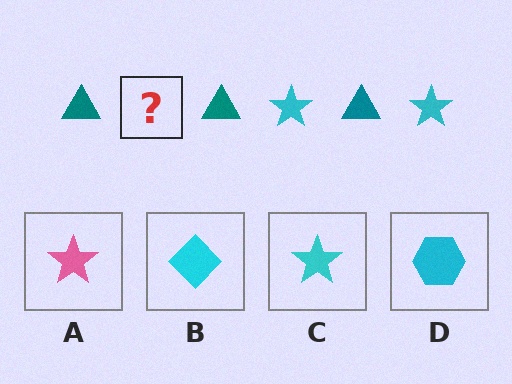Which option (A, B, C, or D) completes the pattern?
C.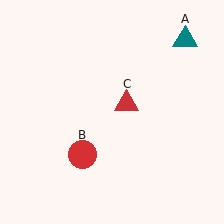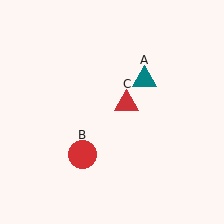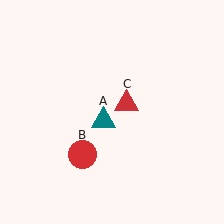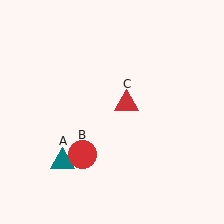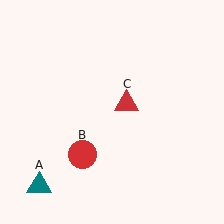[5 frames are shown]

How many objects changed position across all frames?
1 object changed position: teal triangle (object A).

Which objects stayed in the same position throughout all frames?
Red circle (object B) and red triangle (object C) remained stationary.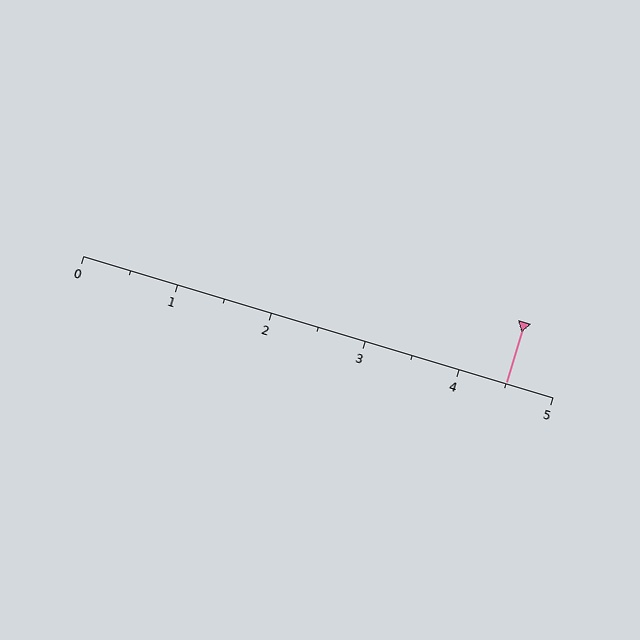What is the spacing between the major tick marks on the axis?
The major ticks are spaced 1 apart.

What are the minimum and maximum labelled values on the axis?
The axis runs from 0 to 5.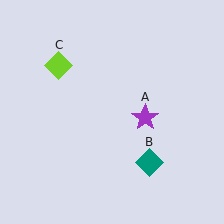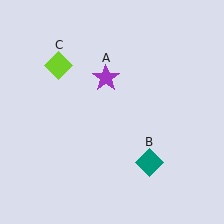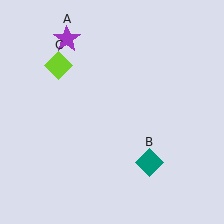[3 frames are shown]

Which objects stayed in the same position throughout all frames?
Teal diamond (object B) and lime diamond (object C) remained stationary.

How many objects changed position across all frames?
1 object changed position: purple star (object A).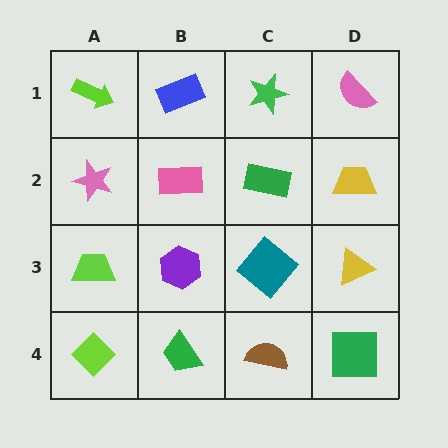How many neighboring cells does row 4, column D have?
2.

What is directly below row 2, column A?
A lime trapezoid.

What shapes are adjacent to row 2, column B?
A blue rectangle (row 1, column B), a purple hexagon (row 3, column B), a pink star (row 2, column A), a green rectangle (row 2, column C).